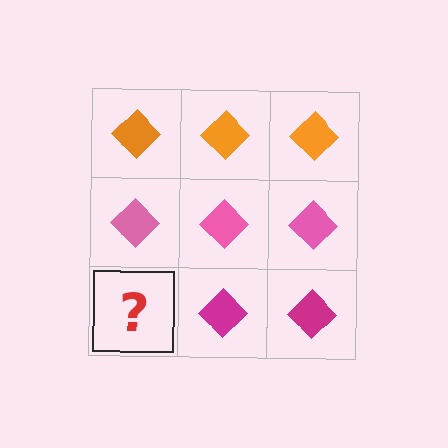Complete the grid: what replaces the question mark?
The question mark should be replaced with a magenta diamond.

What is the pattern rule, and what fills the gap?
The rule is that each row has a consistent color. The gap should be filled with a magenta diamond.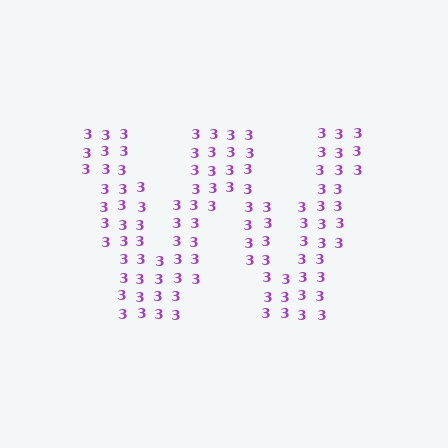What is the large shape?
The large shape is the letter W.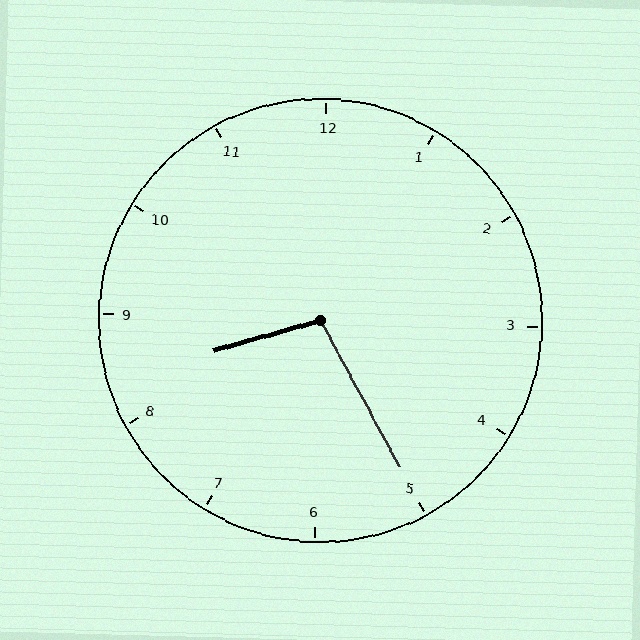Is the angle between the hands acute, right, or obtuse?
It is obtuse.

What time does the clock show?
8:25.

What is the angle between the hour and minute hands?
Approximately 102 degrees.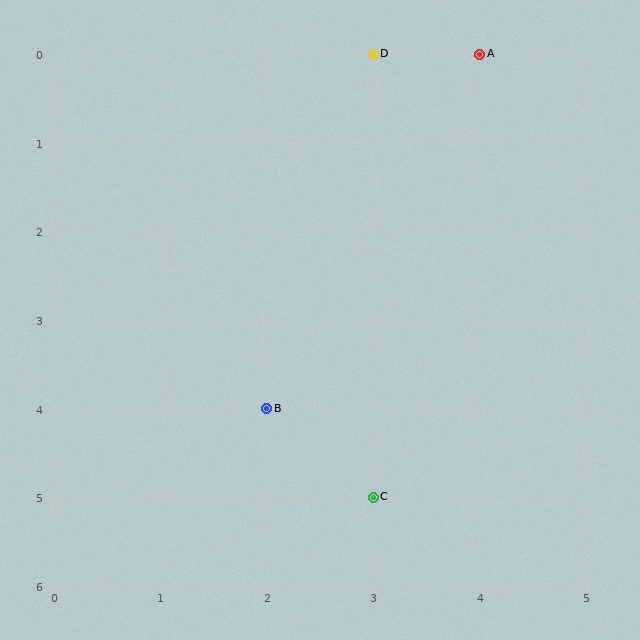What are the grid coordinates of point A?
Point A is at grid coordinates (4, 0).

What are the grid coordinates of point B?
Point B is at grid coordinates (2, 4).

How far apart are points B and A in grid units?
Points B and A are 2 columns and 4 rows apart (about 4.5 grid units diagonally).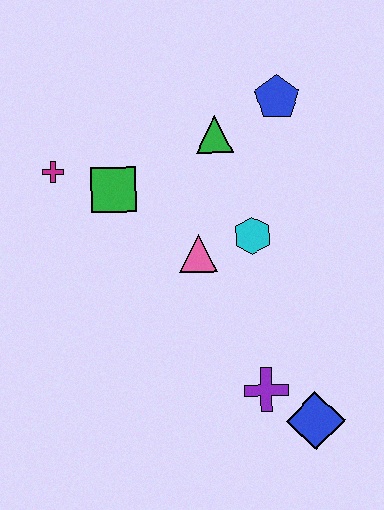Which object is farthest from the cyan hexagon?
The magenta cross is farthest from the cyan hexagon.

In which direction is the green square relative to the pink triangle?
The green square is to the left of the pink triangle.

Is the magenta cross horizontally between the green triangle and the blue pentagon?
No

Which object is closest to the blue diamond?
The purple cross is closest to the blue diamond.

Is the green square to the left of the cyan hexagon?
Yes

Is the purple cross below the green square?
Yes